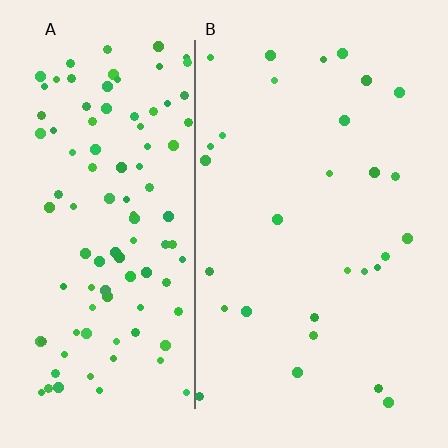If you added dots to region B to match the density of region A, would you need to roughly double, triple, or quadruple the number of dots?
Approximately quadruple.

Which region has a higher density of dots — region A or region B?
A (the left).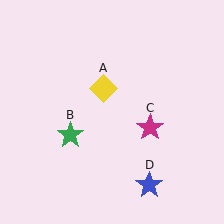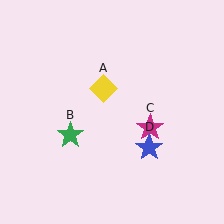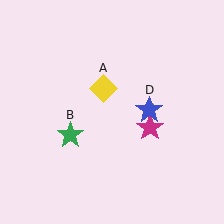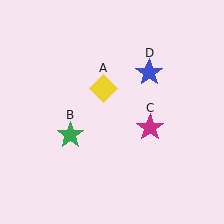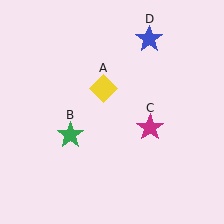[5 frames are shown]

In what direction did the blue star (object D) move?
The blue star (object D) moved up.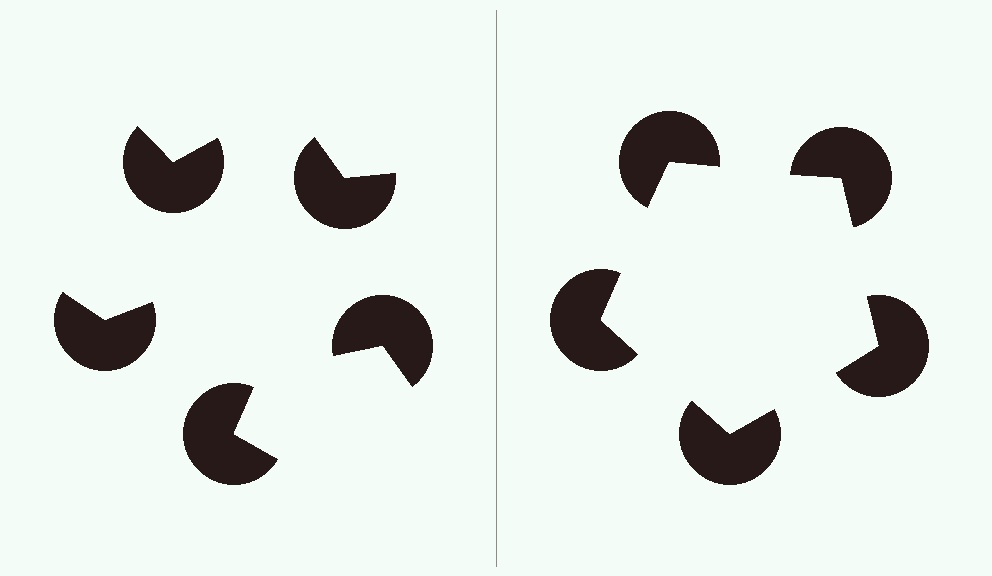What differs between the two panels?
The pac-man discs are positioned identically on both sides; only the wedge orientations differ. On the right they align to a pentagon; on the left they are misaligned.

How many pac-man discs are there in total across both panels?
10 — 5 on each side.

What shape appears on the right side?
An illusory pentagon.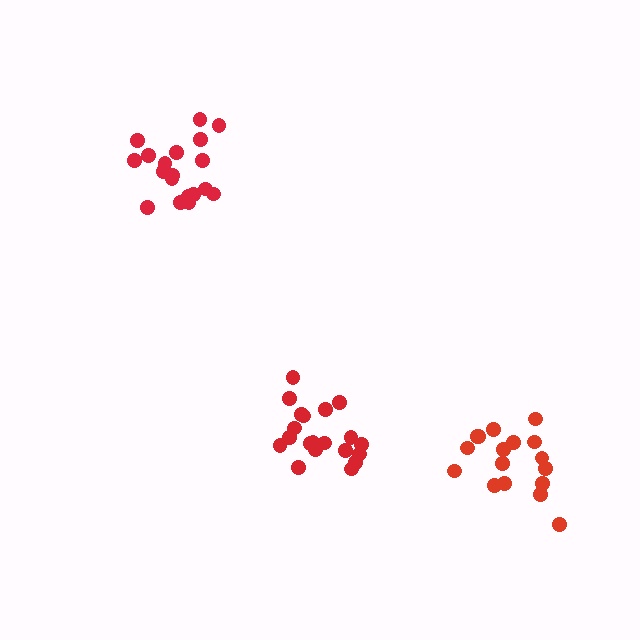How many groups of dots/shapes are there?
There are 3 groups.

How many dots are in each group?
Group 1: 20 dots, Group 2: 19 dots, Group 3: 17 dots (56 total).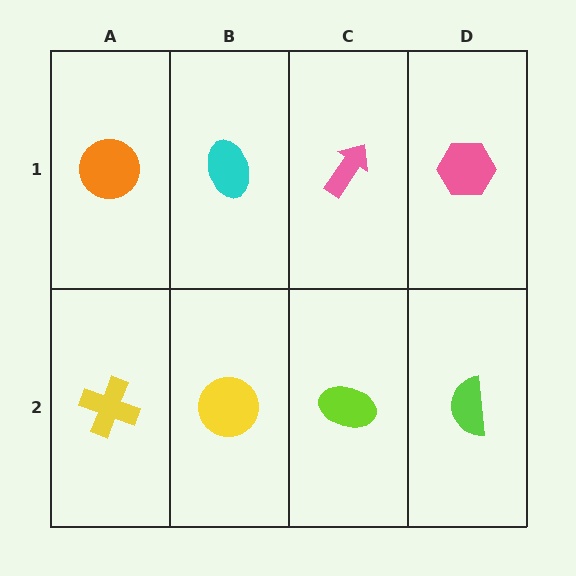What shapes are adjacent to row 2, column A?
An orange circle (row 1, column A), a yellow circle (row 2, column B).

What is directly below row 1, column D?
A lime semicircle.